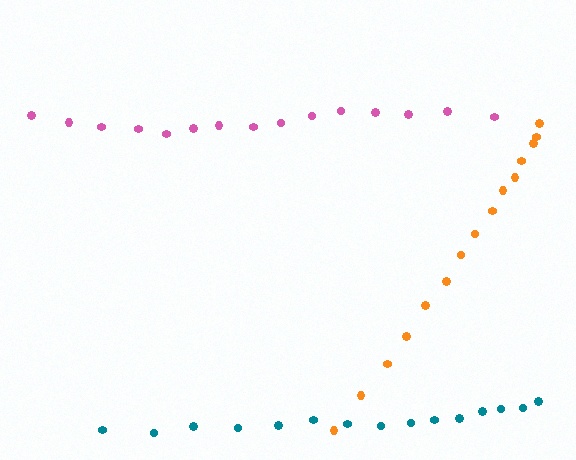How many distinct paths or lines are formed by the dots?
There are 3 distinct paths.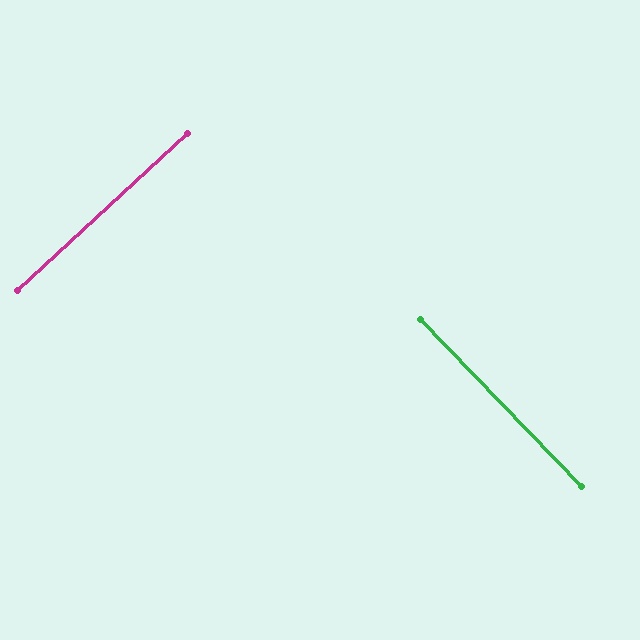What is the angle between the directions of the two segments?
Approximately 89 degrees.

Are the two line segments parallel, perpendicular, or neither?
Perpendicular — they meet at approximately 89°.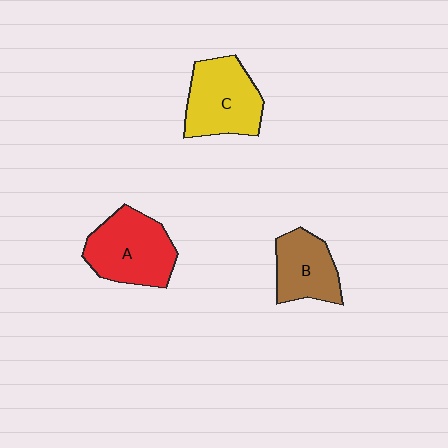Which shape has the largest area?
Shape A (red).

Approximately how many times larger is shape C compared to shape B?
Approximately 1.3 times.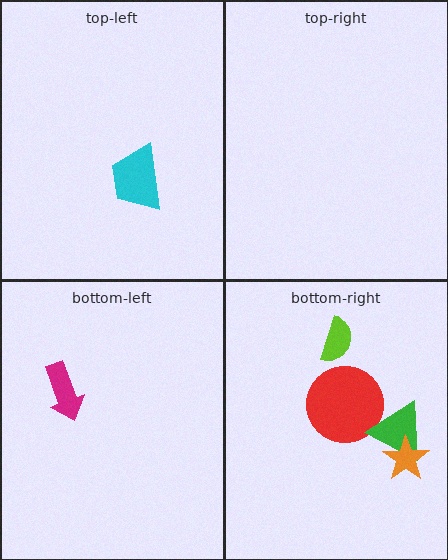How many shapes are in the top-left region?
1.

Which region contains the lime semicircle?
The bottom-right region.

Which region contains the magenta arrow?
The bottom-left region.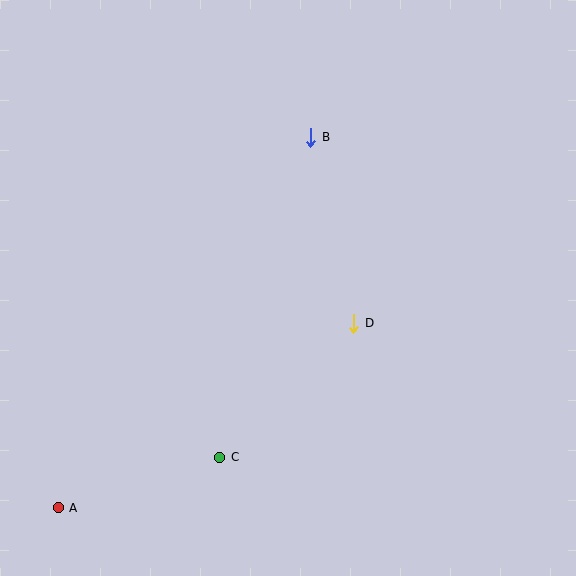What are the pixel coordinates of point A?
Point A is at (58, 508).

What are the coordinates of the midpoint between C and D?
The midpoint between C and D is at (287, 390).